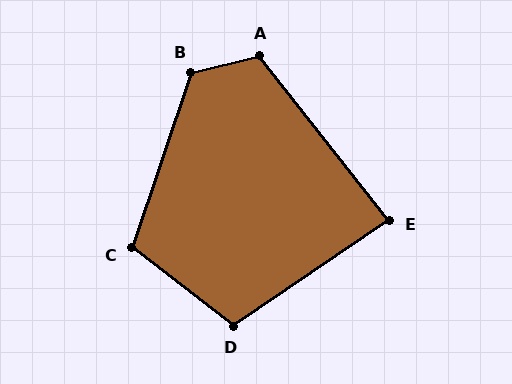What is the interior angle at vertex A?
Approximately 115 degrees (obtuse).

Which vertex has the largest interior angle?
B, at approximately 122 degrees.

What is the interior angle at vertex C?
Approximately 109 degrees (obtuse).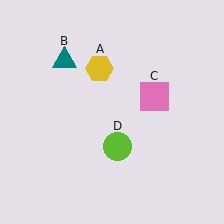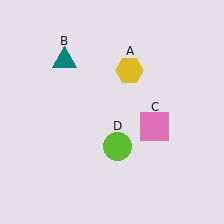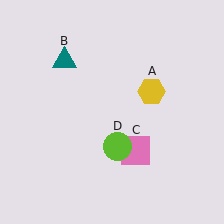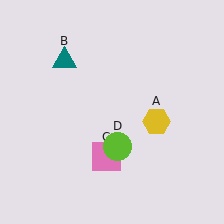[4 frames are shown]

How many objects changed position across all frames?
2 objects changed position: yellow hexagon (object A), pink square (object C).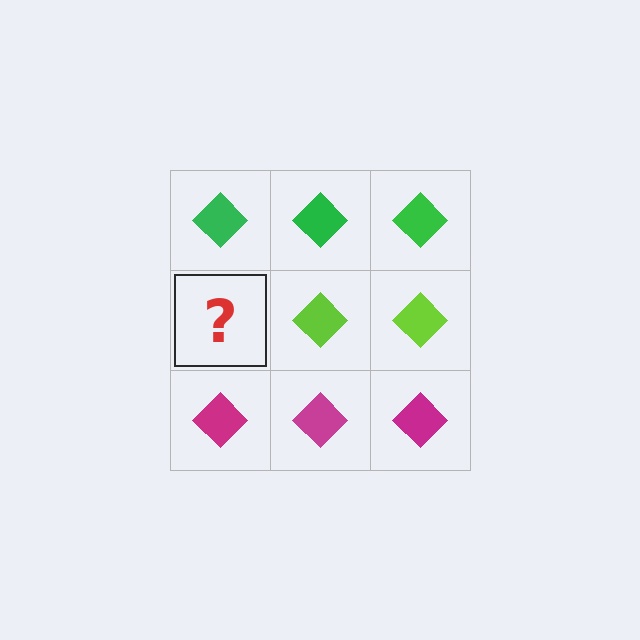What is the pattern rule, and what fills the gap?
The rule is that each row has a consistent color. The gap should be filled with a lime diamond.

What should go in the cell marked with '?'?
The missing cell should contain a lime diamond.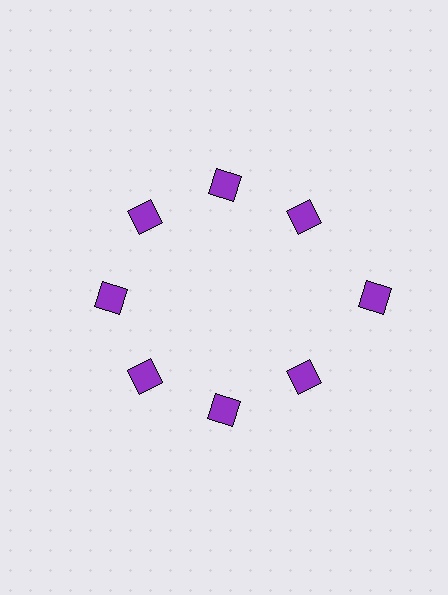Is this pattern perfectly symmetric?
No. The 8 purple squares are arranged in a ring, but one element near the 3 o'clock position is pushed outward from the center, breaking the 8-fold rotational symmetry.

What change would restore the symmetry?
The symmetry would be restored by moving it inward, back onto the ring so that all 8 squares sit at equal angles and equal distance from the center.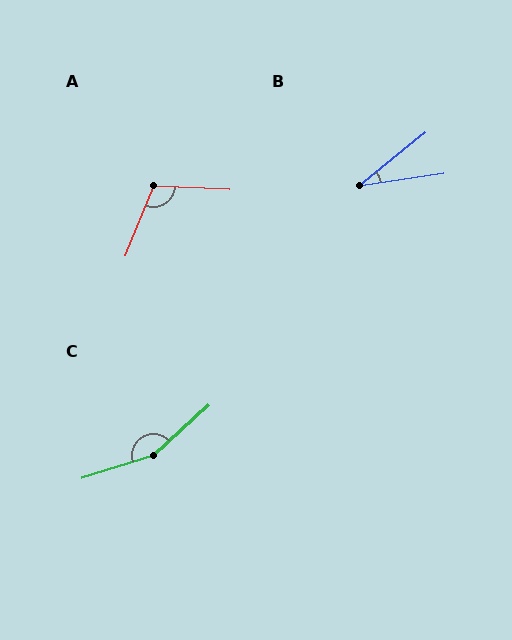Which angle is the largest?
C, at approximately 155 degrees.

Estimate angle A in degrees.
Approximately 109 degrees.